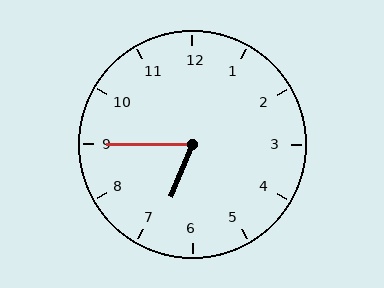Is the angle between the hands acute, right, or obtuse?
It is acute.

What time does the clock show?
6:45.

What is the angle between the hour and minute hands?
Approximately 68 degrees.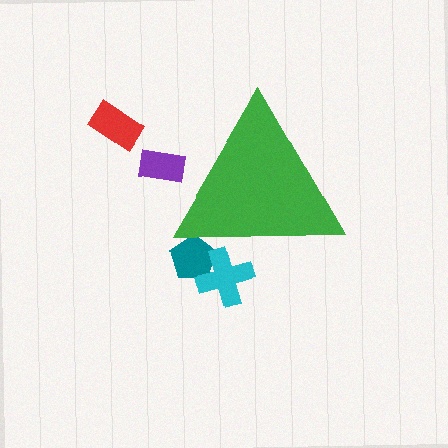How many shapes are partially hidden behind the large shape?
3 shapes are partially hidden.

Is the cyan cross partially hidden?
Yes, the cyan cross is partially hidden behind the green triangle.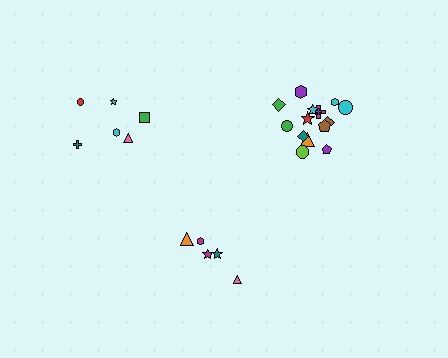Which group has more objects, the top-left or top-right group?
The top-right group.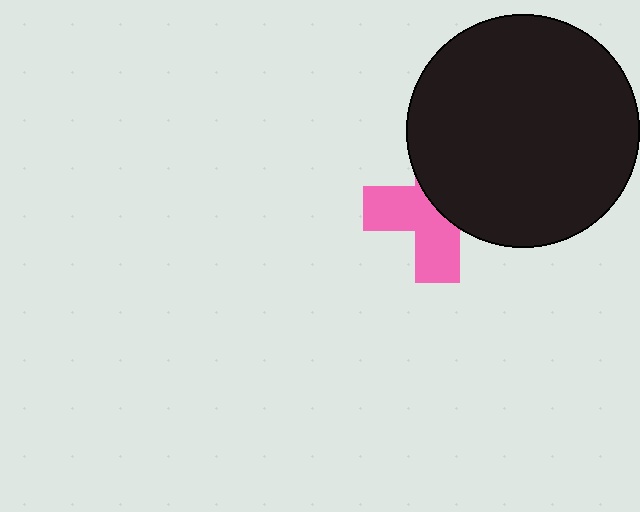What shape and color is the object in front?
The object in front is a black circle.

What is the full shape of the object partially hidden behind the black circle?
The partially hidden object is a pink cross.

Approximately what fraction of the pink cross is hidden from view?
Roughly 50% of the pink cross is hidden behind the black circle.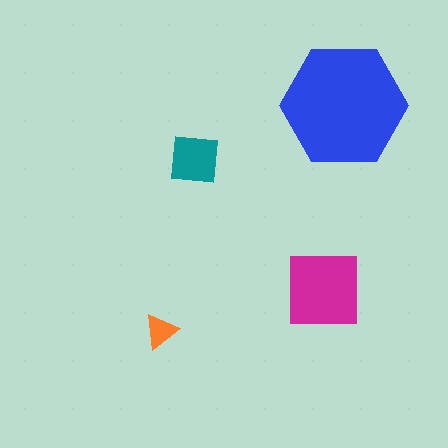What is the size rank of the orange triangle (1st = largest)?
4th.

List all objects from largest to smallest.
The blue hexagon, the magenta square, the teal square, the orange triangle.